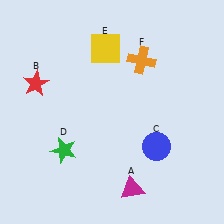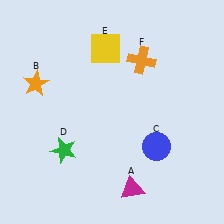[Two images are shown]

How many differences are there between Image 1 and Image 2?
There is 1 difference between the two images.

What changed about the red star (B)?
In Image 1, B is red. In Image 2, it changed to orange.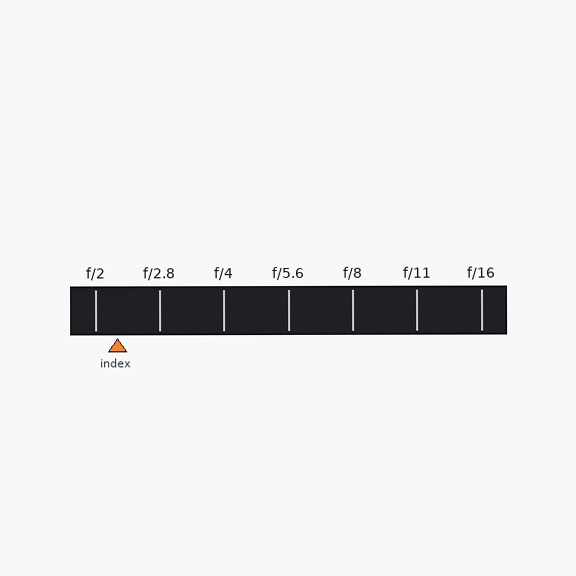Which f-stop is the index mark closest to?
The index mark is closest to f/2.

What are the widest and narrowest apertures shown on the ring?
The widest aperture shown is f/2 and the narrowest is f/16.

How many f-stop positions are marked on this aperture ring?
There are 7 f-stop positions marked.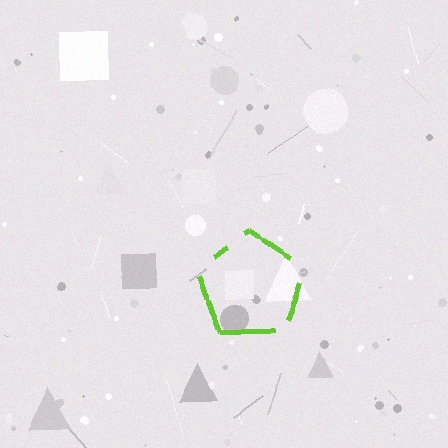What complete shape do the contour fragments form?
The contour fragments form a pentagon.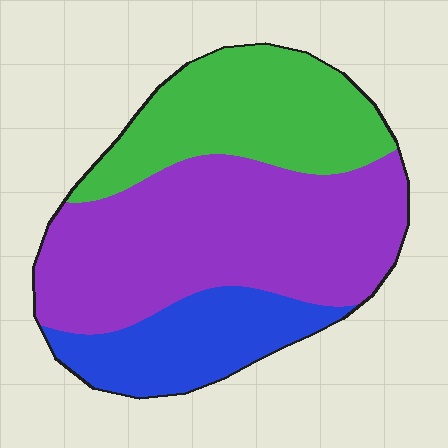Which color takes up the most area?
Purple, at roughly 50%.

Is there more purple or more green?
Purple.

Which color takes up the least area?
Blue, at roughly 20%.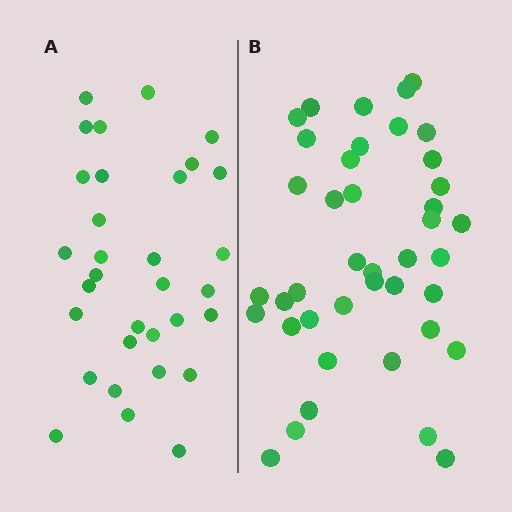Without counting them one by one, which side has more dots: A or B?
Region B (the right region) has more dots.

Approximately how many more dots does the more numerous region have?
Region B has roughly 8 or so more dots than region A.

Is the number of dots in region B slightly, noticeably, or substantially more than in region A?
Region B has noticeably more, but not dramatically so. The ratio is roughly 1.3 to 1.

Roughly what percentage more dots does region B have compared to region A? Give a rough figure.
About 30% more.